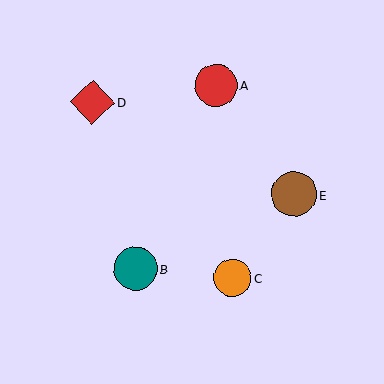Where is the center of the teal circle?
The center of the teal circle is at (135, 269).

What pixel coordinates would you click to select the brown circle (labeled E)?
Click at (294, 194) to select the brown circle E.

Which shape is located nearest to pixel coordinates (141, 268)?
The teal circle (labeled B) at (135, 269) is nearest to that location.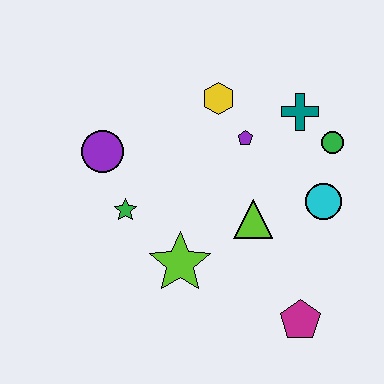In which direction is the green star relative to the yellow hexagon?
The green star is below the yellow hexagon.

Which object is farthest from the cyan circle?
The purple circle is farthest from the cyan circle.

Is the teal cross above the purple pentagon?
Yes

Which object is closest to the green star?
The purple circle is closest to the green star.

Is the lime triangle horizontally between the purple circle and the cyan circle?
Yes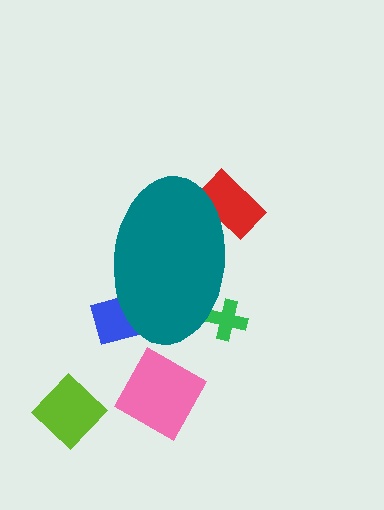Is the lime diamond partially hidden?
No, the lime diamond is fully visible.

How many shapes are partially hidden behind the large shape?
3 shapes are partially hidden.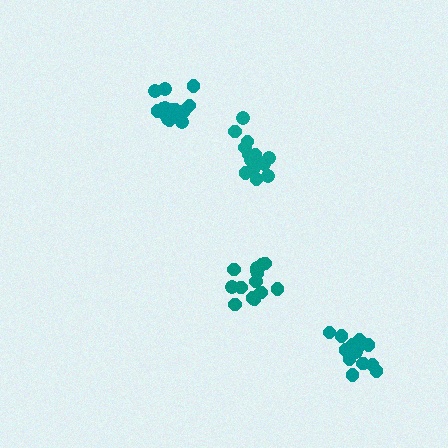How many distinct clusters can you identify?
There are 4 distinct clusters.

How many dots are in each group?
Group 1: 14 dots, Group 2: 15 dots, Group 3: 14 dots, Group 4: 17 dots (60 total).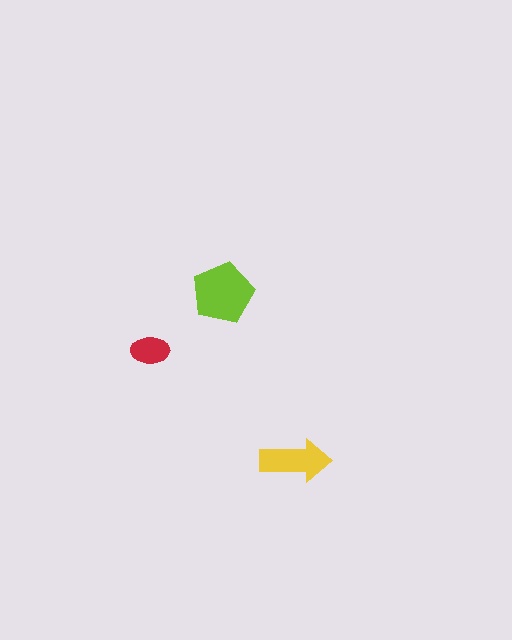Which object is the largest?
The lime pentagon.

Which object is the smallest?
The red ellipse.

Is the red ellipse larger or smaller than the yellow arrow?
Smaller.